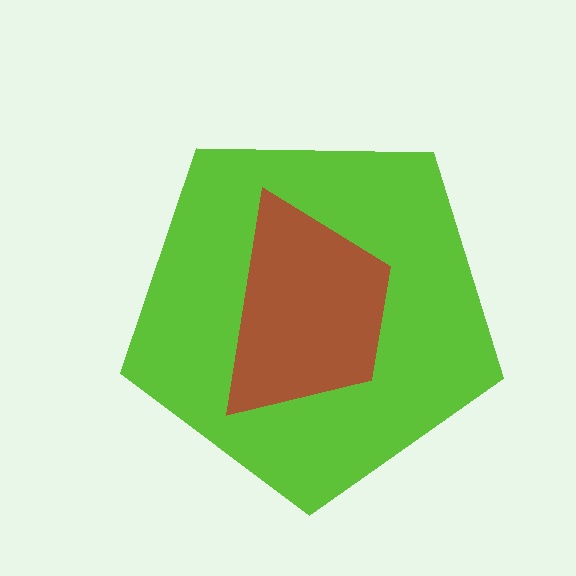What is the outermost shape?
The lime pentagon.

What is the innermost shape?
The brown trapezoid.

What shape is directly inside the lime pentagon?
The brown trapezoid.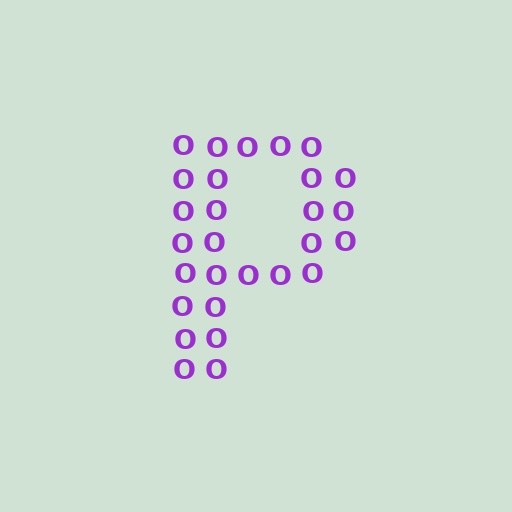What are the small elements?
The small elements are letter O's.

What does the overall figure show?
The overall figure shows the letter P.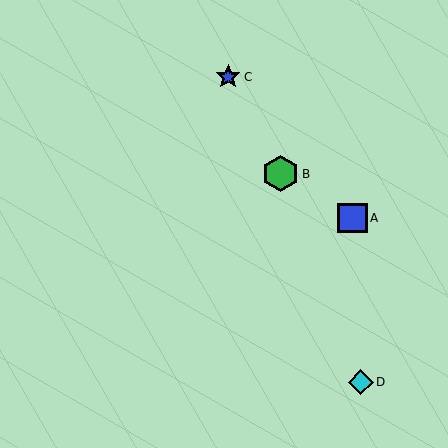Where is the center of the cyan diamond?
The center of the cyan diamond is at (361, 382).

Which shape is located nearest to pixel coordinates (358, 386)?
The cyan diamond (labeled D) at (361, 382) is nearest to that location.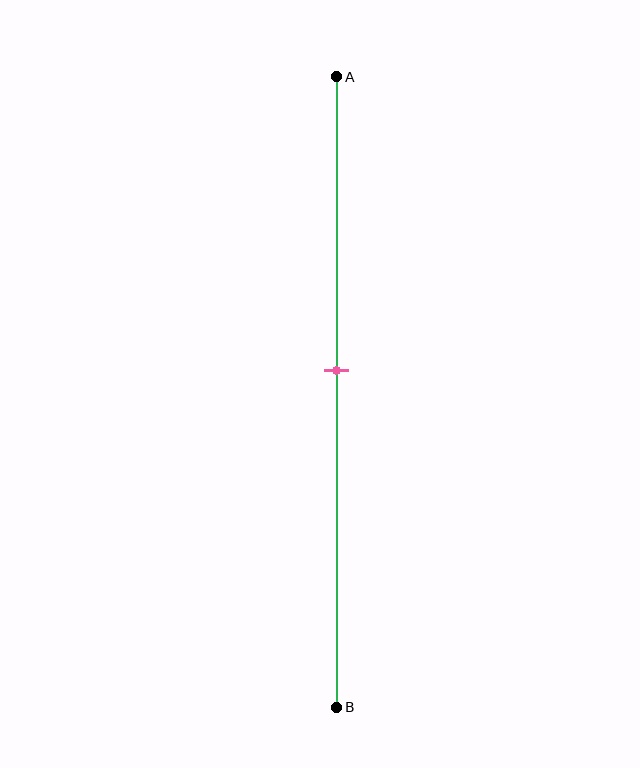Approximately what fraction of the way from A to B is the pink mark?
The pink mark is approximately 45% of the way from A to B.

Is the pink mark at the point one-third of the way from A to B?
No, the mark is at about 45% from A, not at the 33% one-third point.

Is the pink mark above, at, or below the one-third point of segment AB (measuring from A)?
The pink mark is below the one-third point of segment AB.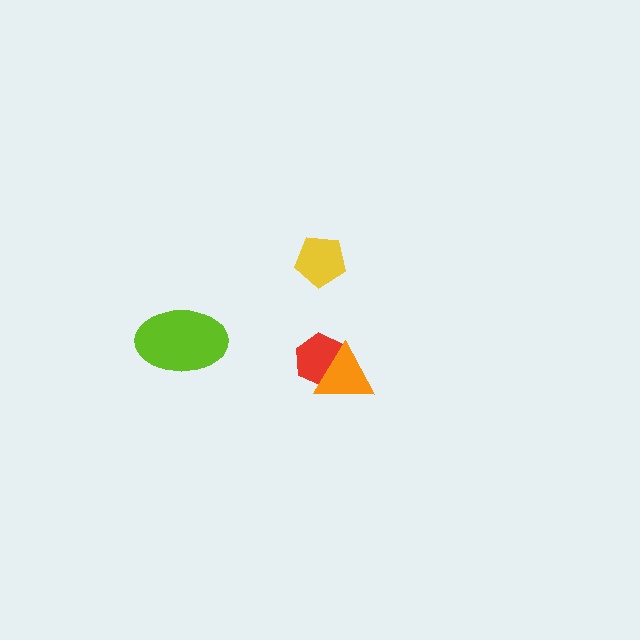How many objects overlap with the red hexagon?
1 object overlaps with the red hexagon.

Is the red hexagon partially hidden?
Yes, it is partially covered by another shape.